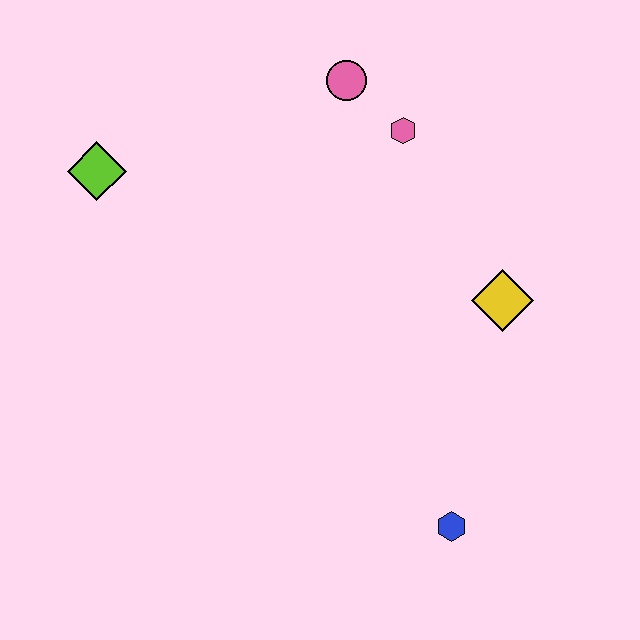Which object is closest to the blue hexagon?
The yellow diamond is closest to the blue hexagon.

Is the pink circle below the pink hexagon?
No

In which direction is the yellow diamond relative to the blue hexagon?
The yellow diamond is above the blue hexagon.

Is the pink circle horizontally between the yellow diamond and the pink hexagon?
No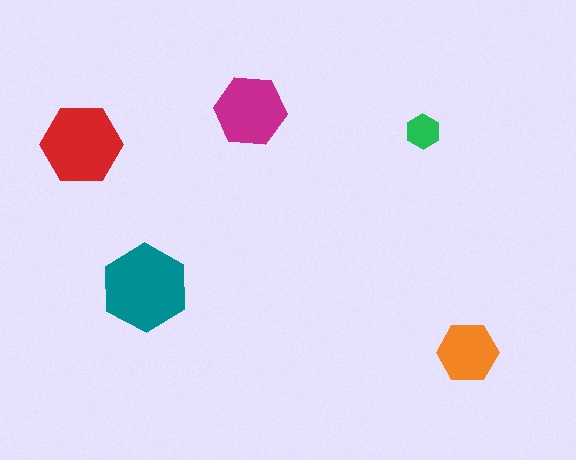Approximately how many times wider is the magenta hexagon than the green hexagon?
About 2 times wider.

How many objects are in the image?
There are 5 objects in the image.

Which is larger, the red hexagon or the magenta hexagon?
The red one.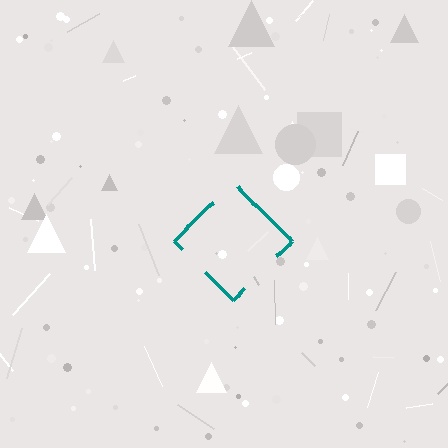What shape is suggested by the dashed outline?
The dashed outline suggests a diamond.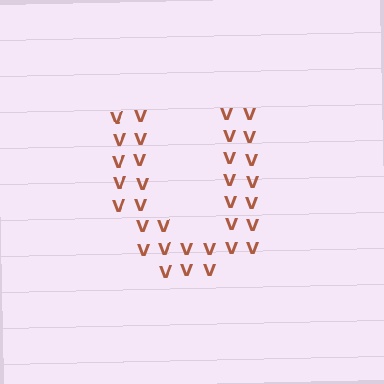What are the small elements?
The small elements are letter V's.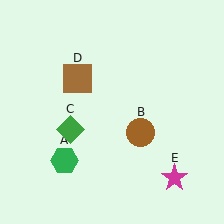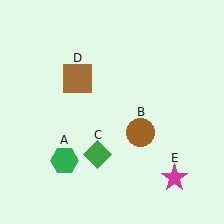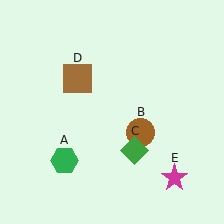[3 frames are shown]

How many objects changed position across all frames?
1 object changed position: green diamond (object C).